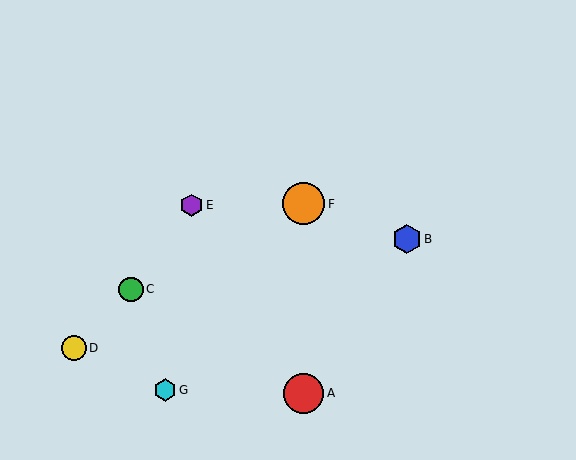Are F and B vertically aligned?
No, F is at x≈304 and B is at x≈407.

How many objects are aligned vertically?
2 objects (A, F) are aligned vertically.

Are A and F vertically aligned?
Yes, both are at x≈304.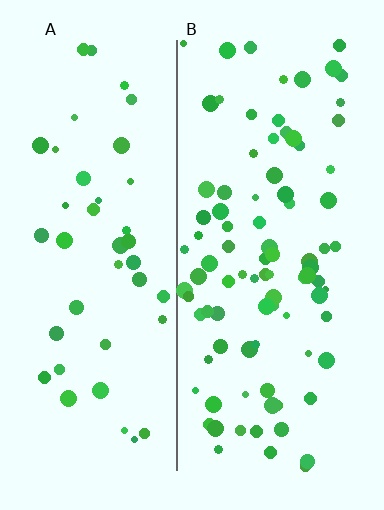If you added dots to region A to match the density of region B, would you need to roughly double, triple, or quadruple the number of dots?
Approximately double.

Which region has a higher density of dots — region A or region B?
B (the right).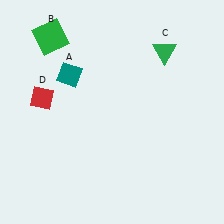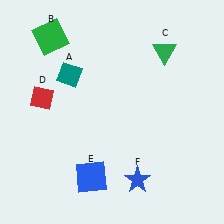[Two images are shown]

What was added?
A blue square (E), a blue star (F) were added in Image 2.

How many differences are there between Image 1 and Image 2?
There are 2 differences between the two images.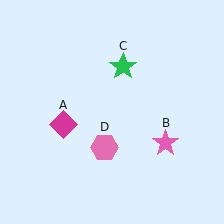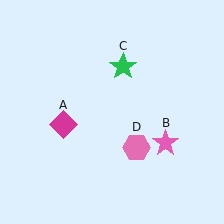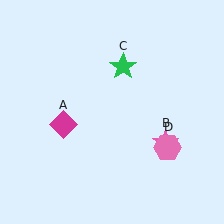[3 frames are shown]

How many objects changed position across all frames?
1 object changed position: pink hexagon (object D).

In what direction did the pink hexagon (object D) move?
The pink hexagon (object D) moved right.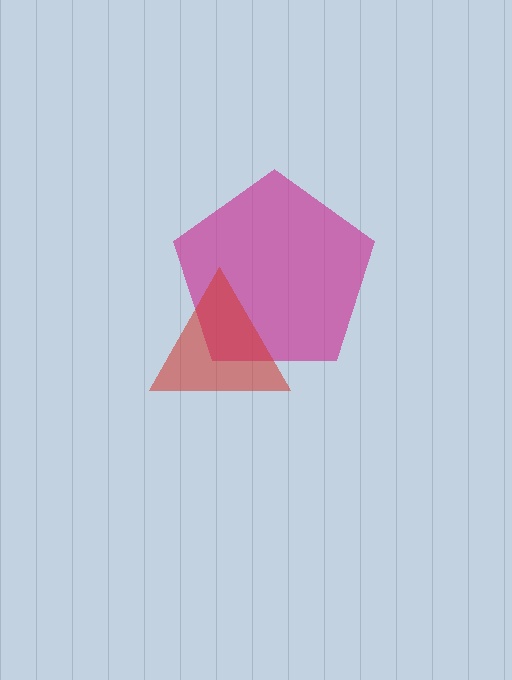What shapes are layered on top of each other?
The layered shapes are: a magenta pentagon, a red triangle.